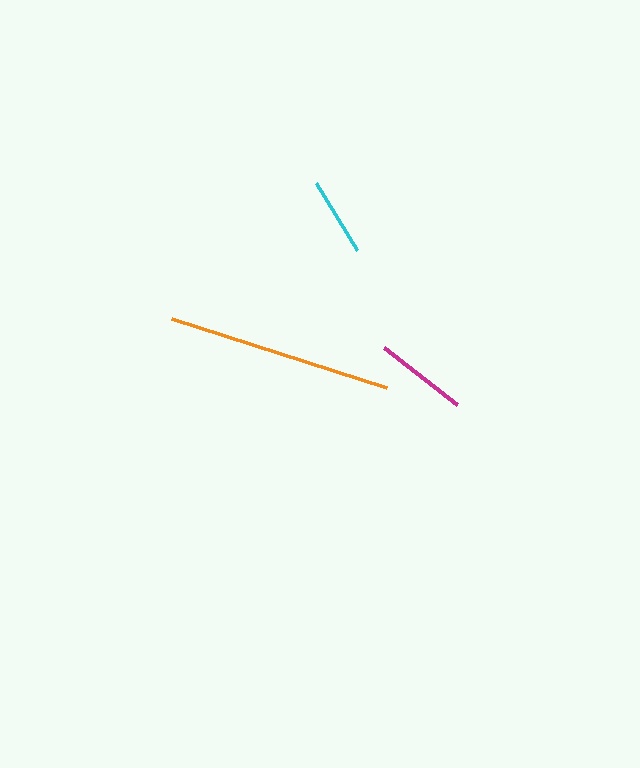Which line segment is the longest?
The orange line is the longest at approximately 225 pixels.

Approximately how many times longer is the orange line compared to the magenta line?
The orange line is approximately 2.4 times the length of the magenta line.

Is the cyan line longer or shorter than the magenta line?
The magenta line is longer than the cyan line.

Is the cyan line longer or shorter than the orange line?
The orange line is longer than the cyan line.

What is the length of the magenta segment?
The magenta segment is approximately 94 pixels long.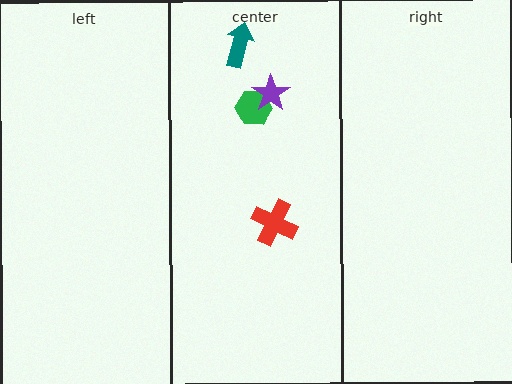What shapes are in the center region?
The teal arrow, the green hexagon, the purple star, the red cross.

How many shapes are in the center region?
4.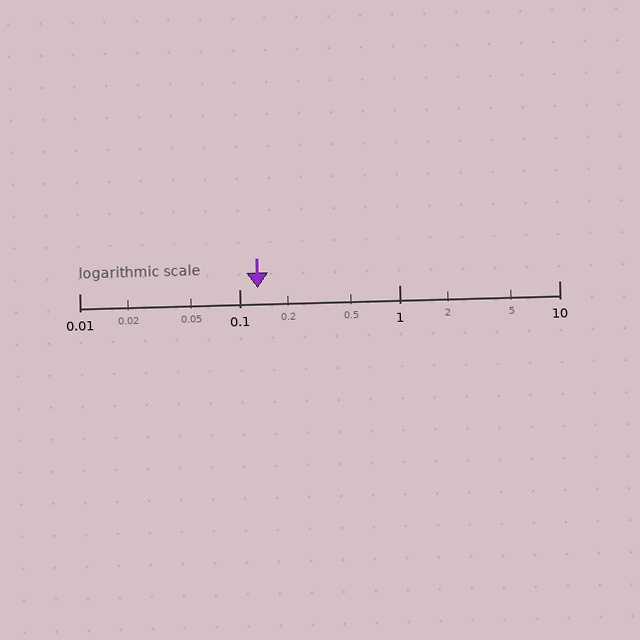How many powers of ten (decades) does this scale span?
The scale spans 3 decades, from 0.01 to 10.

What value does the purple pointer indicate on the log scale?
The pointer indicates approximately 0.13.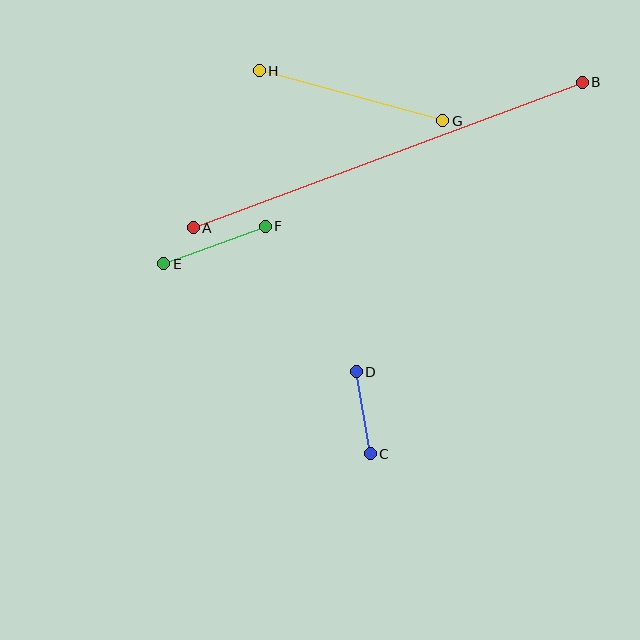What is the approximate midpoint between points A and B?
The midpoint is at approximately (388, 155) pixels.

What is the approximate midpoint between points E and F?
The midpoint is at approximately (215, 245) pixels.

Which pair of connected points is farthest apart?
Points A and B are farthest apart.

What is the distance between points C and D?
The distance is approximately 83 pixels.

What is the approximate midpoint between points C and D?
The midpoint is at approximately (363, 413) pixels.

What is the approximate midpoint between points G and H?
The midpoint is at approximately (351, 96) pixels.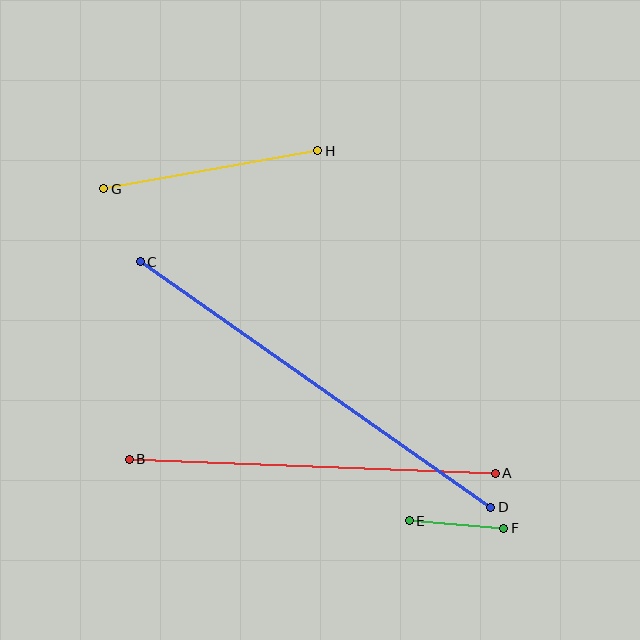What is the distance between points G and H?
The distance is approximately 218 pixels.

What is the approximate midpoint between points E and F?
The midpoint is at approximately (456, 524) pixels.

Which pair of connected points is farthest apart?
Points C and D are farthest apart.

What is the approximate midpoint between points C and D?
The midpoint is at approximately (315, 385) pixels.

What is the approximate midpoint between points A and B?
The midpoint is at approximately (312, 466) pixels.